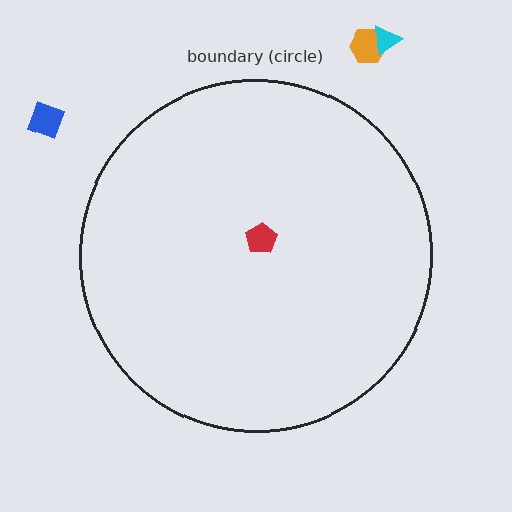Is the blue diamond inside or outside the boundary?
Outside.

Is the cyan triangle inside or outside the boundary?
Outside.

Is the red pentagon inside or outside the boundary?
Inside.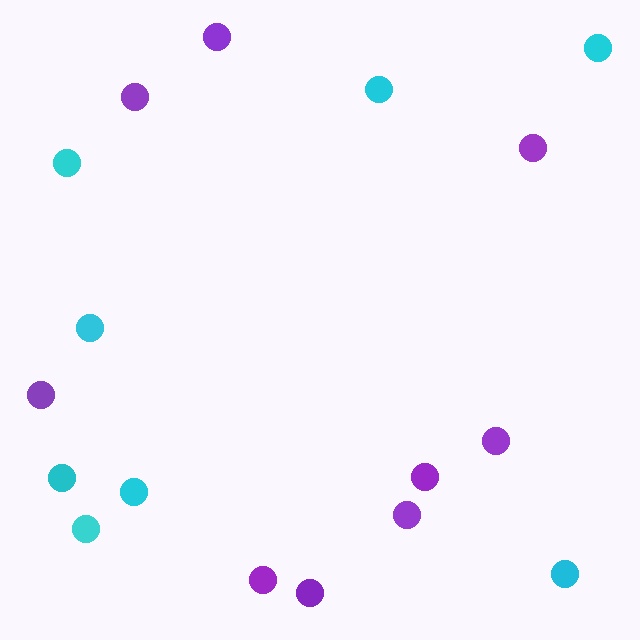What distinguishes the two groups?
There are 2 groups: one group of cyan circles (8) and one group of purple circles (9).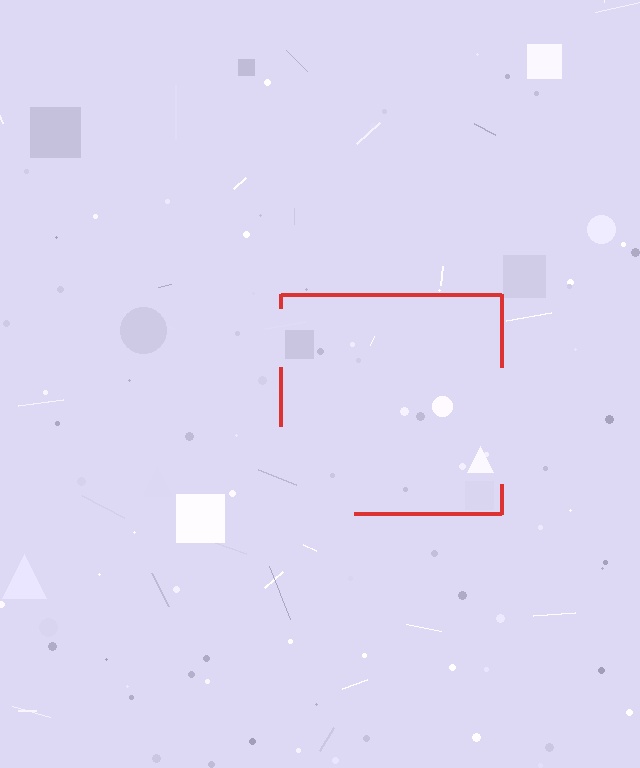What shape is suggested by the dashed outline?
The dashed outline suggests a square.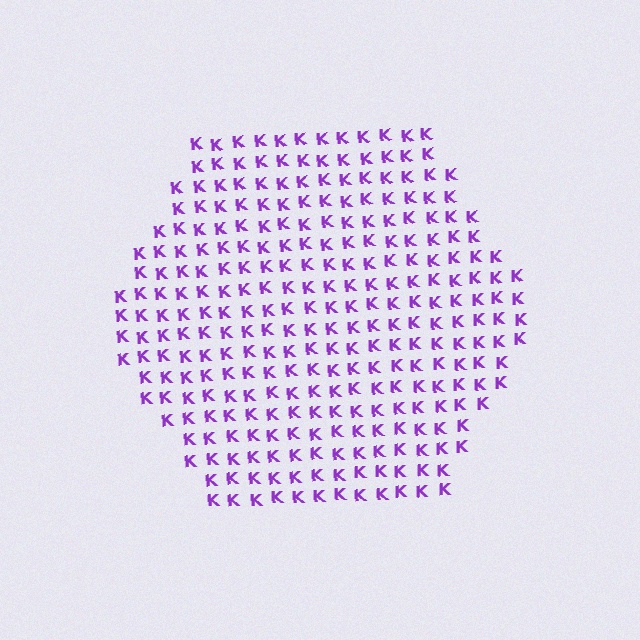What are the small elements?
The small elements are letter K's.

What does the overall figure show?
The overall figure shows a hexagon.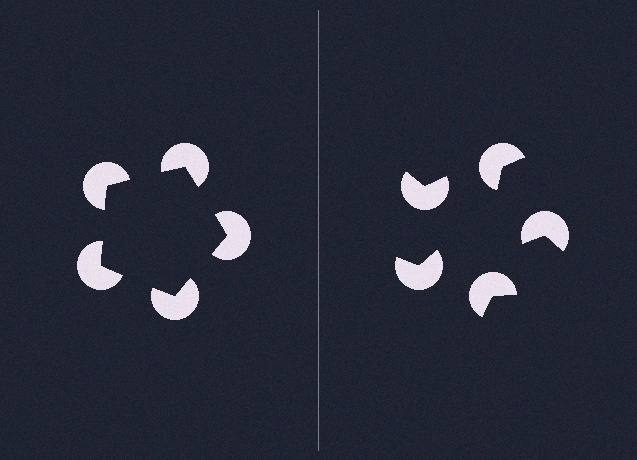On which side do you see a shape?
An illusory pentagon appears on the left side. On the right side the wedge cuts are rotated, so no coherent shape forms.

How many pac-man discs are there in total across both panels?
10 — 5 on each side.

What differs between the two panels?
The pac-man discs are positioned identically on both sides; only the wedge orientations differ. On the left they align to a pentagon; on the right they are misaligned.